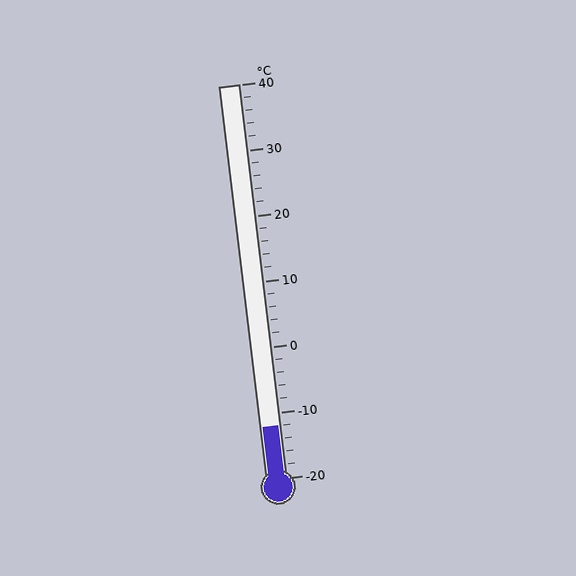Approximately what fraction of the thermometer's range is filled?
The thermometer is filled to approximately 15% of its range.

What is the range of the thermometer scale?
The thermometer scale ranges from -20°C to 40°C.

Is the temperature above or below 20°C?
The temperature is below 20°C.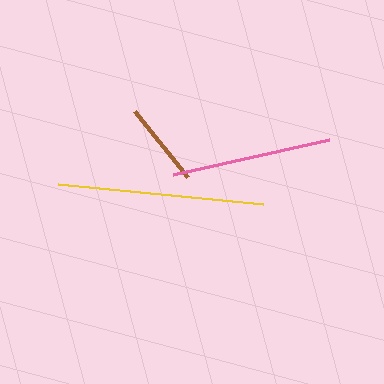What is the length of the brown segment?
The brown segment is approximately 85 pixels long.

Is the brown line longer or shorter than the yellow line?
The yellow line is longer than the brown line.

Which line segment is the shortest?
The brown line is the shortest at approximately 85 pixels.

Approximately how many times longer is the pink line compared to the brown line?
The pink line is approximately 1.9 times the length of the brown line.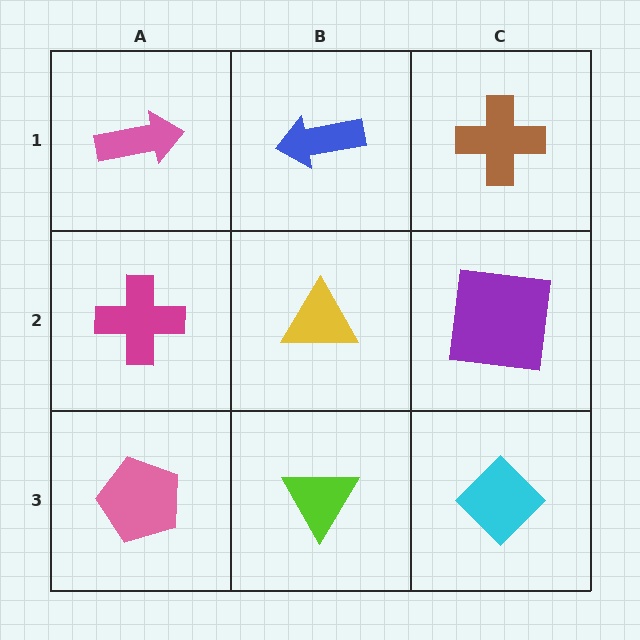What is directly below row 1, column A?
A magenta cross.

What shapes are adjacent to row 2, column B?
A blue arrow (row 1, column B), a lime triangle (row 3, column B), a magenta cross (row 2, column A), a purple square (row 2, column C).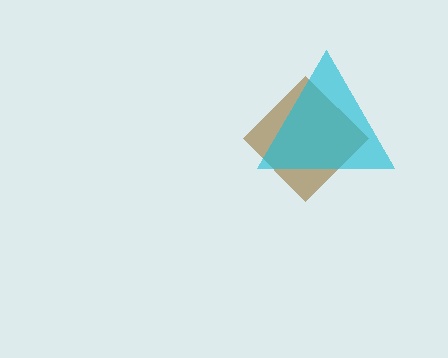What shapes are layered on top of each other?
The layered shapes are: a brown diamond, a cyan triangle.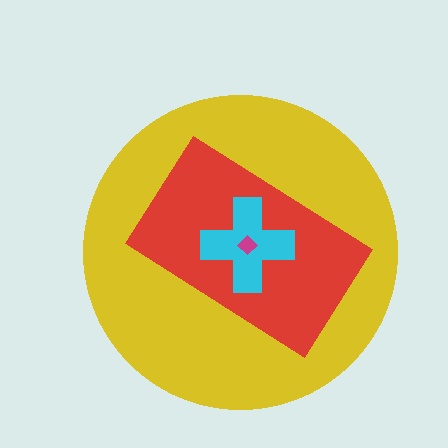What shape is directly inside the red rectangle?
The cyan cross.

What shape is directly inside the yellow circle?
The red rectangle.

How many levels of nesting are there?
4.